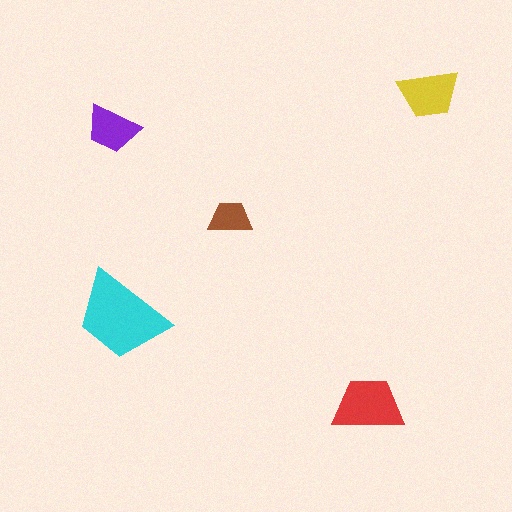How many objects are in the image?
There are 5 objects in the image.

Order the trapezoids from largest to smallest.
the cyan one, the red one, the yellow one, the purple one, the brown one.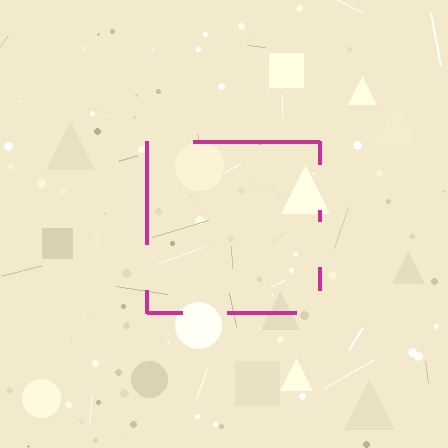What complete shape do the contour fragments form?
The contour fragments form a square.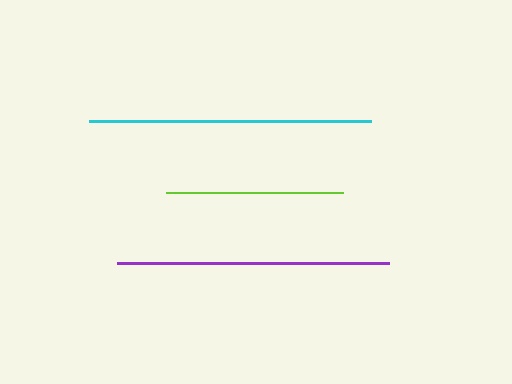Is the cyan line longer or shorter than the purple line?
The cyan line is longer than the purple line.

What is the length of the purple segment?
The purple segment is approximately 272 pixels long.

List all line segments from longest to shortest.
From longest to shortest: cyan, purple, lime.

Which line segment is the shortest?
The lime line is the shortest at approximately 176 pixels.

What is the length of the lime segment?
The lime segment is approximately 176 pixels long.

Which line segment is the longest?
The cyan line is the longest at approximately 281 pixels.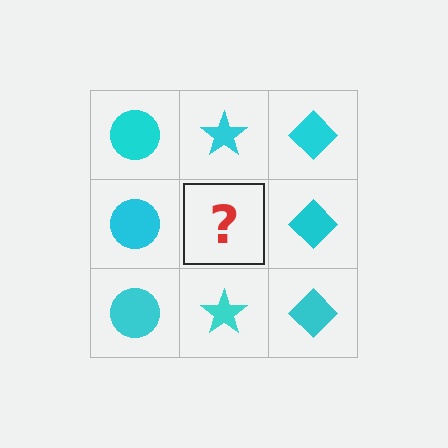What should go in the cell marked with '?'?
The missing cell should contain a cyan star.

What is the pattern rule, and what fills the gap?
The rule is that each column has a consistent shape. The gap should be filled with a cyan star.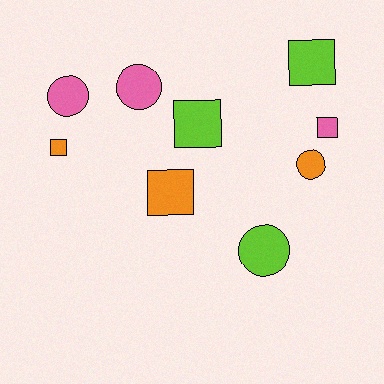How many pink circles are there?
There are 2 pink circles.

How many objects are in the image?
There are 9 objects.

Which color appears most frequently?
Pink, with 3 objects.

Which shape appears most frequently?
Square, with 5 objects.